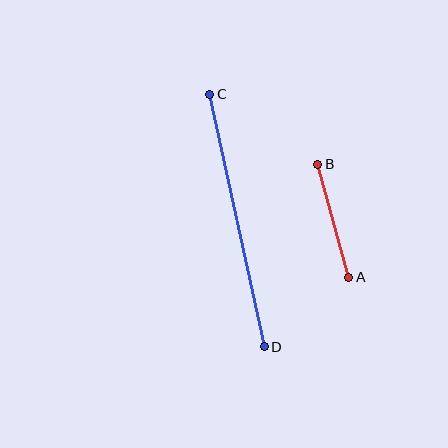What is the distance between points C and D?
The distance is approximately 259 pixels.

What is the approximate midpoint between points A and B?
The midpoint is at approximately (333, 221) pixels.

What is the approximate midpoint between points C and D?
The midpoint is at approximately (237, 221) pixels.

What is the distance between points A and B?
The distance is approximately 117 pixels.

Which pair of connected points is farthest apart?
Points C and D are farthest apart.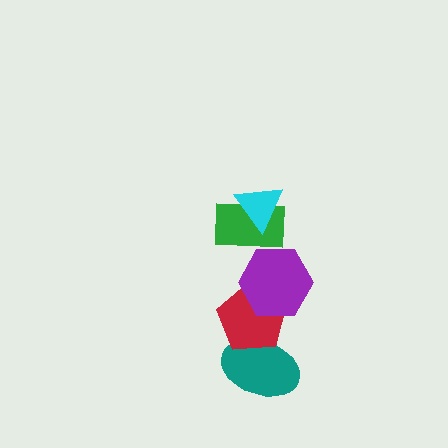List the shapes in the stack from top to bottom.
From top to bottom: the cyan triangle, the green rectangle, the purple hexagon, the red pentagon, the teal ellipse.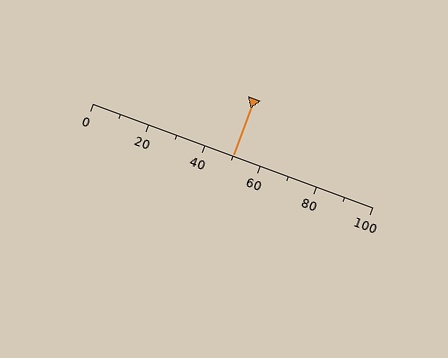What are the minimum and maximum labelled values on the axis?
The axis runs from 0 to 100.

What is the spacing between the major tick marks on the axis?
The major ticks are spaced 20 apart.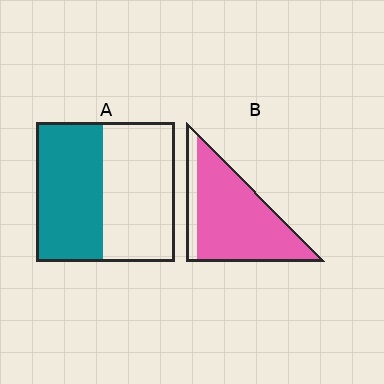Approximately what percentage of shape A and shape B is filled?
A is approximately 50% and B is approximately 85%.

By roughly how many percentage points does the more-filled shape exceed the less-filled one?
By roughly 35 percentage points (B over A).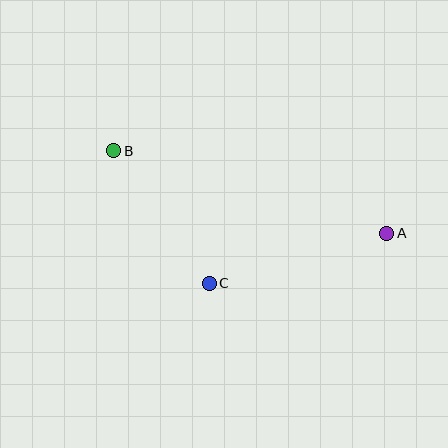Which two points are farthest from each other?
Points A and B are farthest from each other.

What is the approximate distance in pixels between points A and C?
The distance between A and C is approximately 185 pixels.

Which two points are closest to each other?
Points B and C are closest to each other.